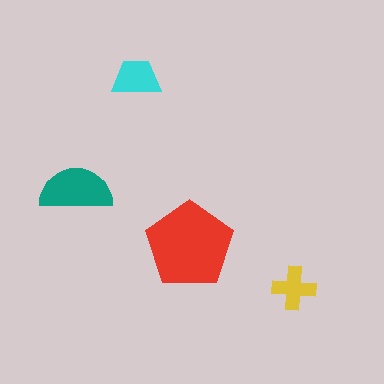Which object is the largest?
The red pentagon.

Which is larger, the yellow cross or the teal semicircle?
The teal semicircle.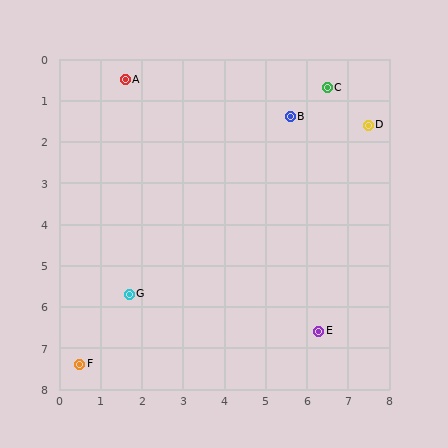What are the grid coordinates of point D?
Point D is at approximately (7.5, 1.6).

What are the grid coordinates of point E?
Point E is at approximately (6.3, 6.6).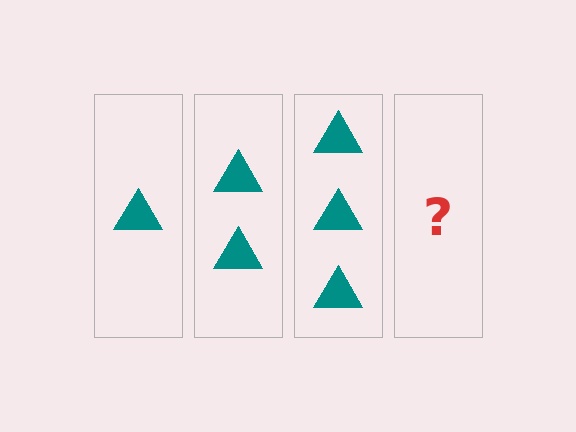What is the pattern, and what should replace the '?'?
The pattern is that each step adds one more triangle. The '?' should be 4 triangles.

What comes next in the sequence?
The next element should be 4 triangles.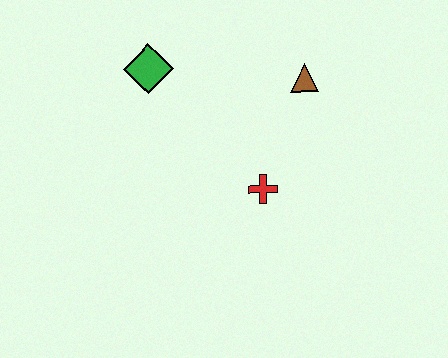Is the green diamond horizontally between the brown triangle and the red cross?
No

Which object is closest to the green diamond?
The brown triangle is closest to the green diamond.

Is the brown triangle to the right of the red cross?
Yes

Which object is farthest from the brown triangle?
The green diamond is farthest from the brown triangle.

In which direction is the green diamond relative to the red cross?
The green diamond is above the red cross.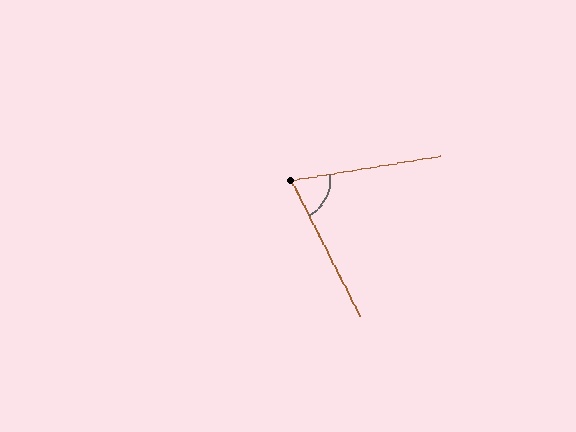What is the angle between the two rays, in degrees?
Approximately 72 degrees.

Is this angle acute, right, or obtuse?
It is acute.